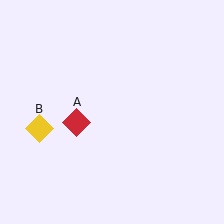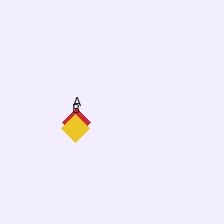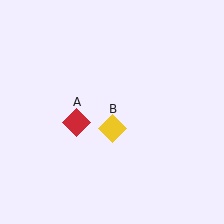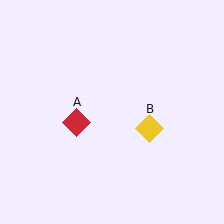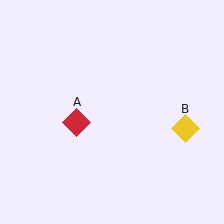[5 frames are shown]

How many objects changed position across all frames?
1 object changed position: yellow diamond (object B).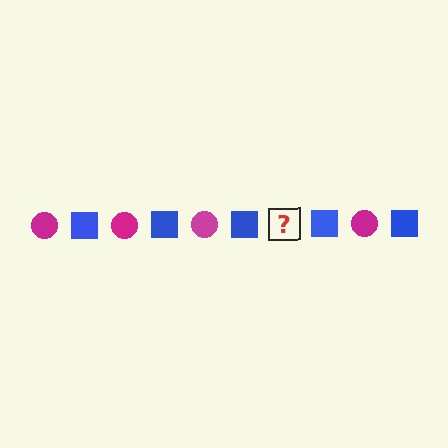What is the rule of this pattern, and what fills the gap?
The rule is that the pattern alternates between magenta circle and blue square. The gap should be filled with a magenta circle.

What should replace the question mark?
The question mark should be replaced with a magenta circle.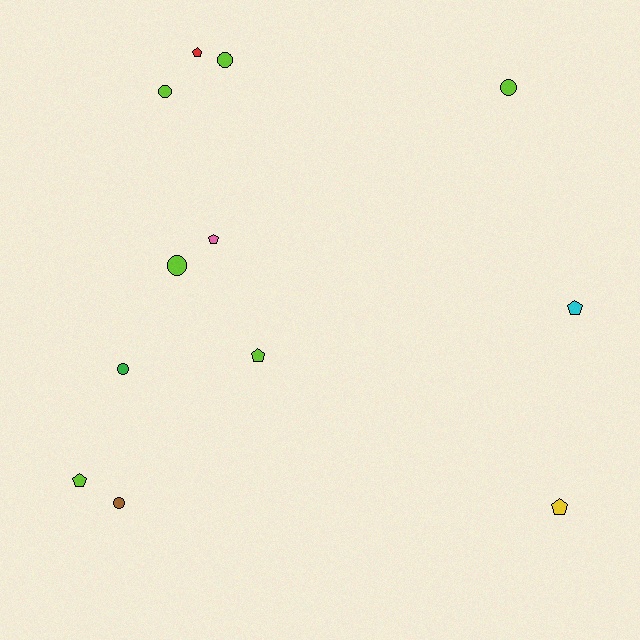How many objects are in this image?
There are 12 objects.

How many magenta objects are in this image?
There are no magenta objects.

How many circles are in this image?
There are 6 circles.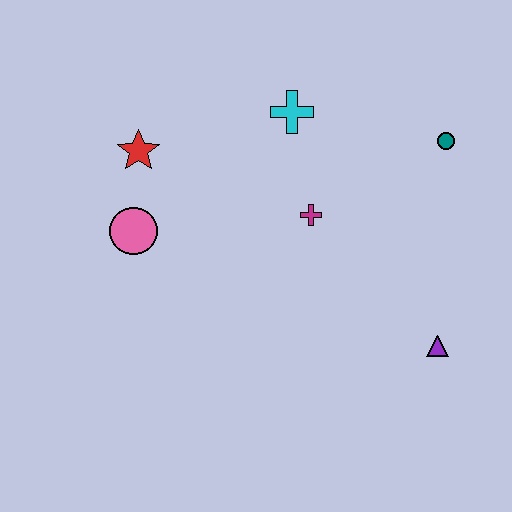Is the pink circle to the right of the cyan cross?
No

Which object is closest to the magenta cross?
The cyan cross is closest to the magenta cross.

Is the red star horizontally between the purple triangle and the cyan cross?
No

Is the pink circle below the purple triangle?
No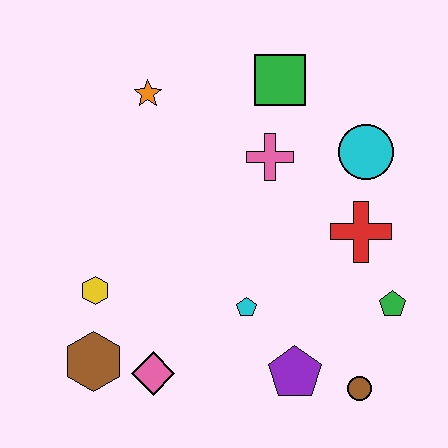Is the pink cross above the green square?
No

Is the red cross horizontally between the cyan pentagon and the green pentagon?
Yes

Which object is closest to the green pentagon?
The red cross is closest to the green pentagon.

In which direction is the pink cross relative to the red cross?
The pink cross is to the left of the red cross.